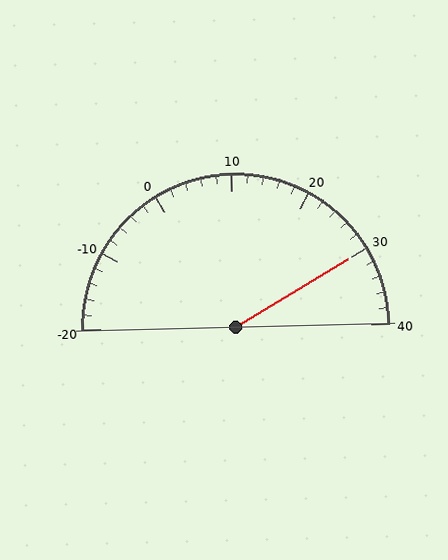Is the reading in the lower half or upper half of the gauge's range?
The reading is in the upper half of the range (-20 to 40).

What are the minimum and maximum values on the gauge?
The gauge ranges from -20 to 40.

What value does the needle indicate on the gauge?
The needle indicates approximately 30.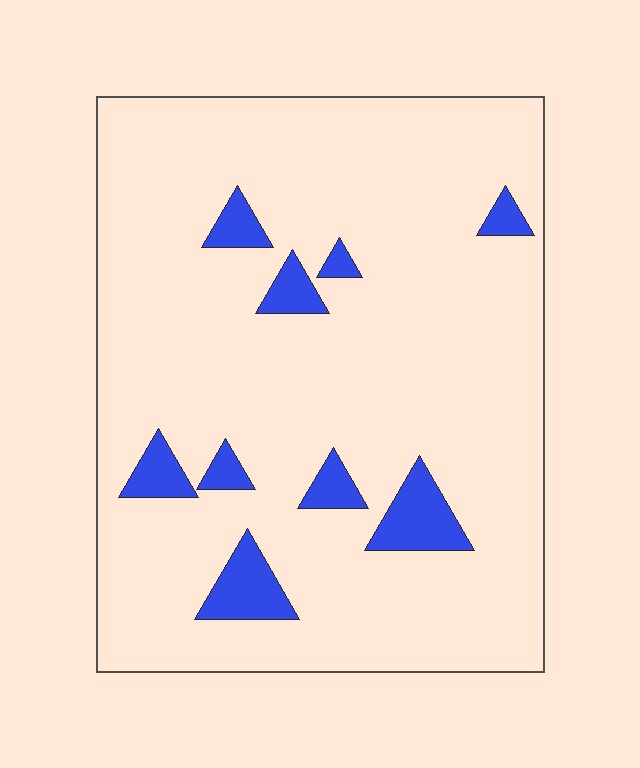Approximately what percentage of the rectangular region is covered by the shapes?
Approximately 10%.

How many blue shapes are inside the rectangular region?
9.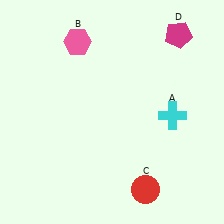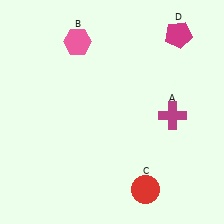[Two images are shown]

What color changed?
The cross (A) changed from cyan in Image 1 to magenta in Image 2.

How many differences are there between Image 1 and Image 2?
There is 1 difference between the two images.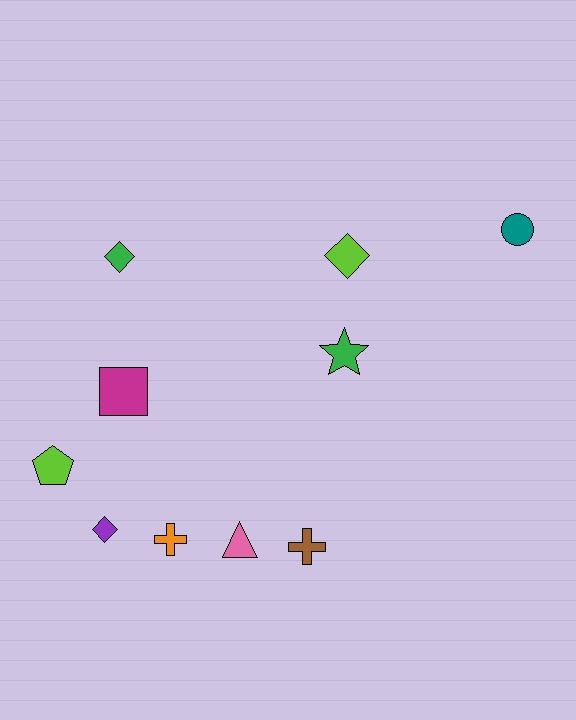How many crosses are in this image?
There are 2 crosses.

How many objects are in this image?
There are 10 objects.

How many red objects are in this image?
There are no red objects.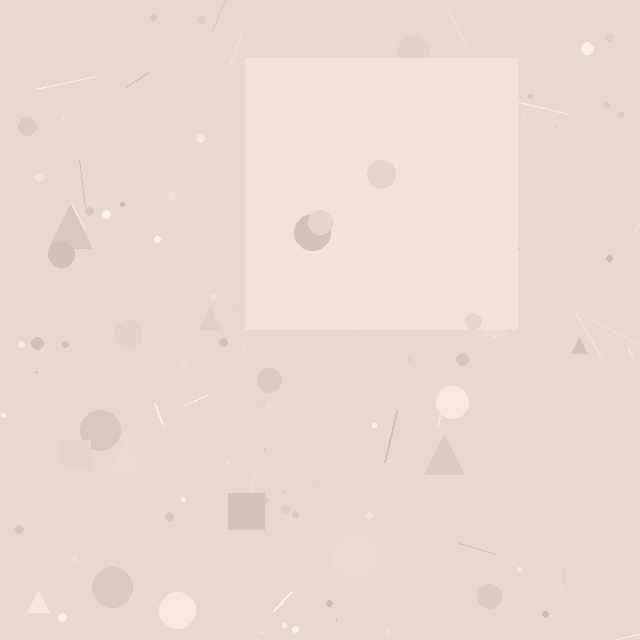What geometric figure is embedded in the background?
A square is embedded in the background.